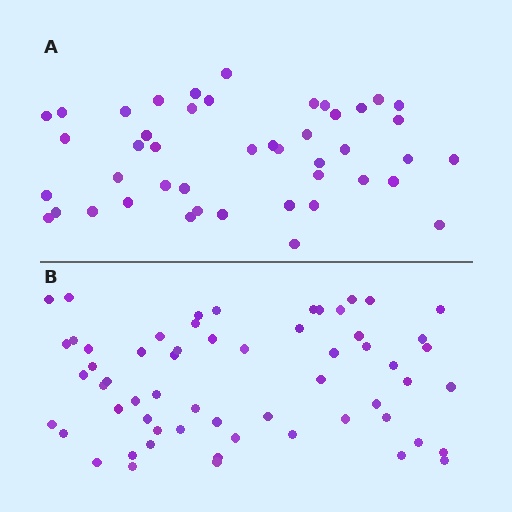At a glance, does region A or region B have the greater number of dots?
Region B (the bottom region) has more dots.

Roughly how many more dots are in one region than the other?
Region B has approximately 15 more dots than region A.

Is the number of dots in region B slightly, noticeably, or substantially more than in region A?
Region B has noticeably more, but not dramatically so. The ratio is roughly 1.3 to 1.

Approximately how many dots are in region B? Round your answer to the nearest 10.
About 60 dots.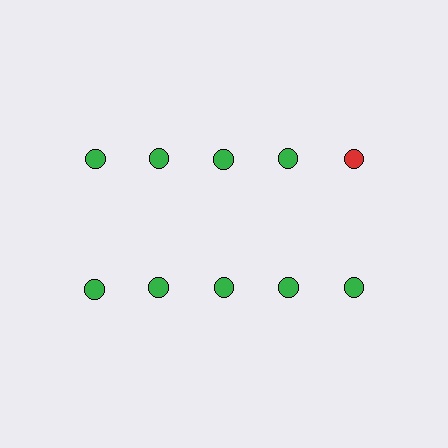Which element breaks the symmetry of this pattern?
The red circle in the top row, rightmost column breaks the symmetry. All other shapes are green circles.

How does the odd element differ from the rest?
It has a different color: red instead of green.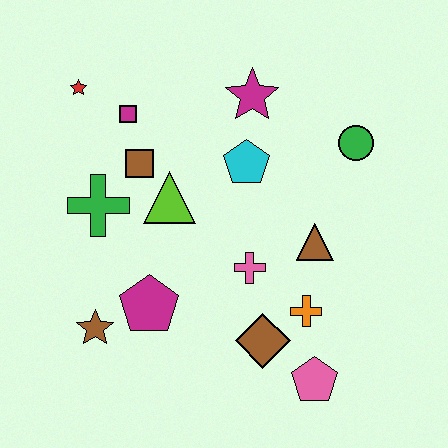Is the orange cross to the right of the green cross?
Yes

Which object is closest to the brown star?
The magenta pentagon is closest to the brown star.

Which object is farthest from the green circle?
The brown star is farthest from the green circle.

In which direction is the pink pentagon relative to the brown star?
The pink pentagon is to the right of the brown star.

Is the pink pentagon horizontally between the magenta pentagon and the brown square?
No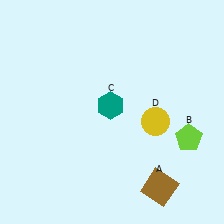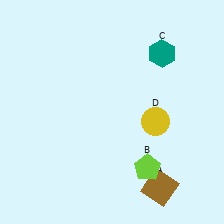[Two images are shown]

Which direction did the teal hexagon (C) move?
The teal hexagon (C) moved up.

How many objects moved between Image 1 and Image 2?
2 objects moved between the two images.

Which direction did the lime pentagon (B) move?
The lime pentagon (B) moved left.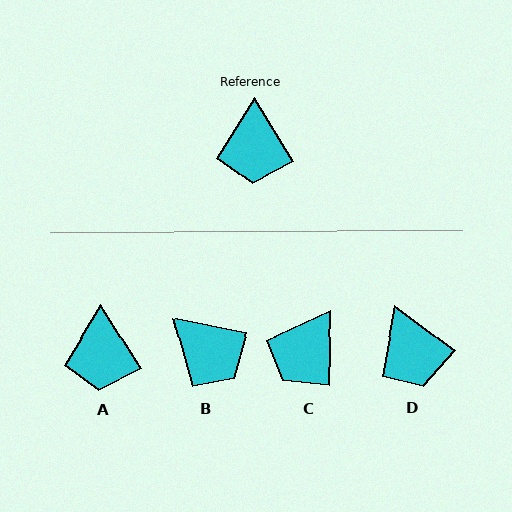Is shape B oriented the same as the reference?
No, it is off by about 47 degrees.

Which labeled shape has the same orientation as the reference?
A.